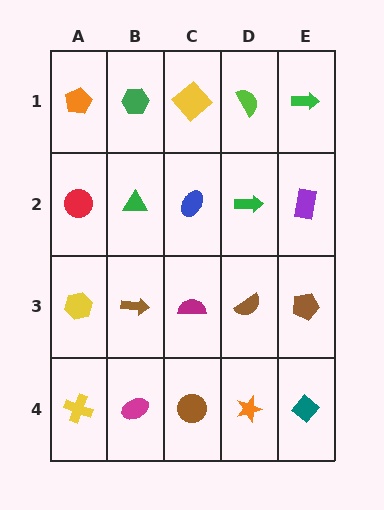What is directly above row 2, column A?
An orange pentagon.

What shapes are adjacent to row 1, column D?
A green arrow (row 2, column D), a yellow diamond (row 1, column C), a green arrow (row 1, column E).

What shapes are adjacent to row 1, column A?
A red circle (row 2, column A), a green hexagon (row 1, column B).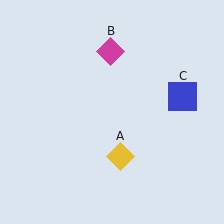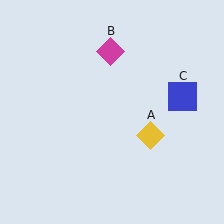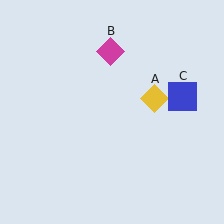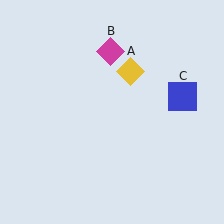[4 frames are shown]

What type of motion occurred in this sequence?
The yellow diamond (object A) rotated counterclockwise around the center of the scene.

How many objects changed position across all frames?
1 object changed position: yellow diamond (object A).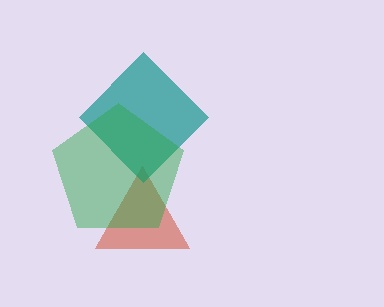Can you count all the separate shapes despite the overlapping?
Yes, there are 3 separate shapes.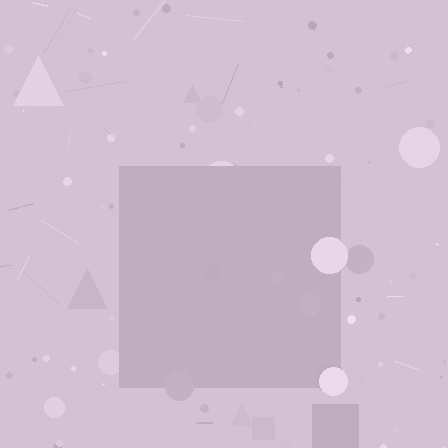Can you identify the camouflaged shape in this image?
The camouflaged shape is a square.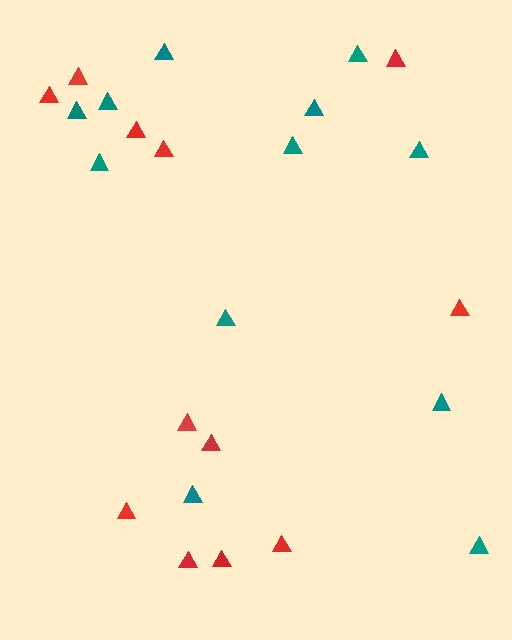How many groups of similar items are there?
There are 2 groups: one group of red triangles (12) and one group of teal triangles (12).